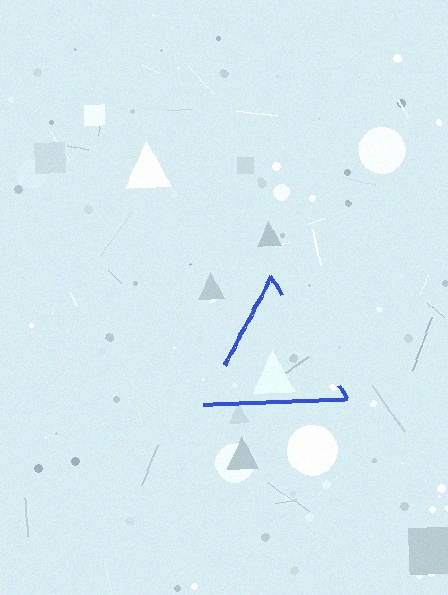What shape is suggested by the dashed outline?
The dashed outline suggests a triangle.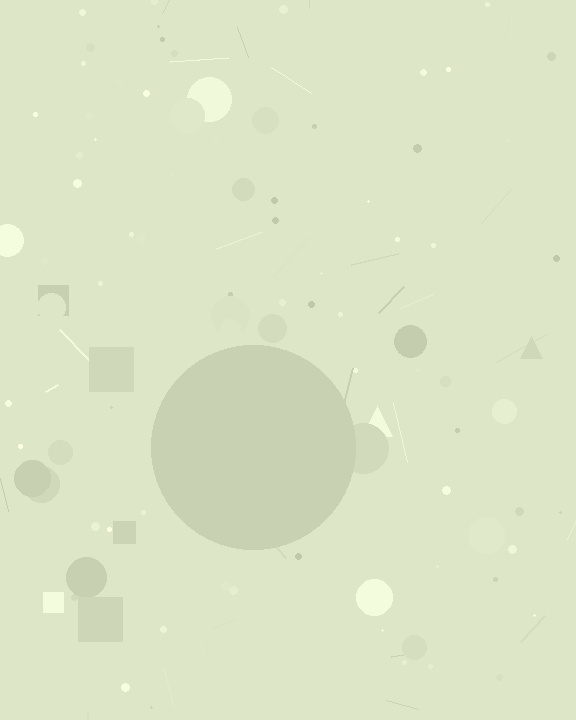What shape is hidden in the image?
A circle is hidden in the image.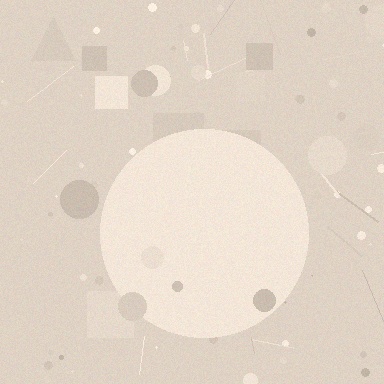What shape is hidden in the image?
A circle is hidden in the image.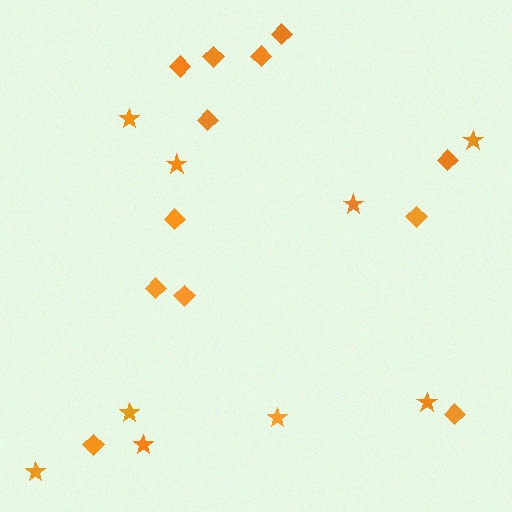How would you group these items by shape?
There are 2 groups: one group of stars (9) and one group of diamonds (12).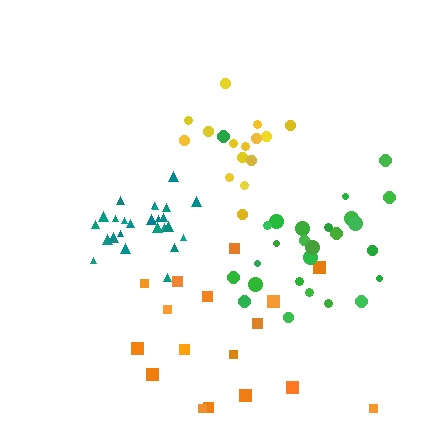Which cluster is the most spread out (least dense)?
Orange.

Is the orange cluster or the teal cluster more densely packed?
Teal.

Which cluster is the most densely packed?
Teal.